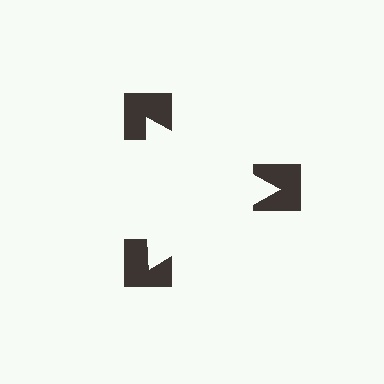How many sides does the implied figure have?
3 sides.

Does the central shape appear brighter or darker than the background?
It typically appears slightly brighter than the background, even though no actual brightness change is drawn.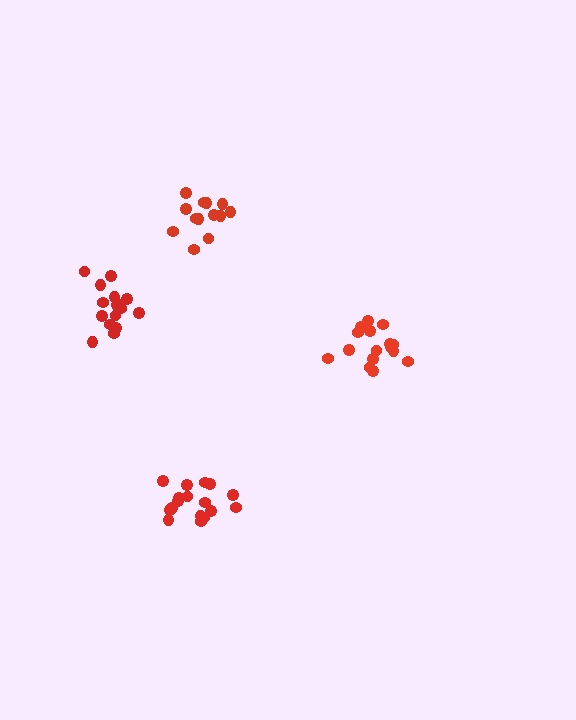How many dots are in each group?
Group 1: 17 dots, Group 2: 17 dots, Group 3: 13 dots, Group 4: 16 dots (63 total).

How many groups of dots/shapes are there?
There are 4 groups.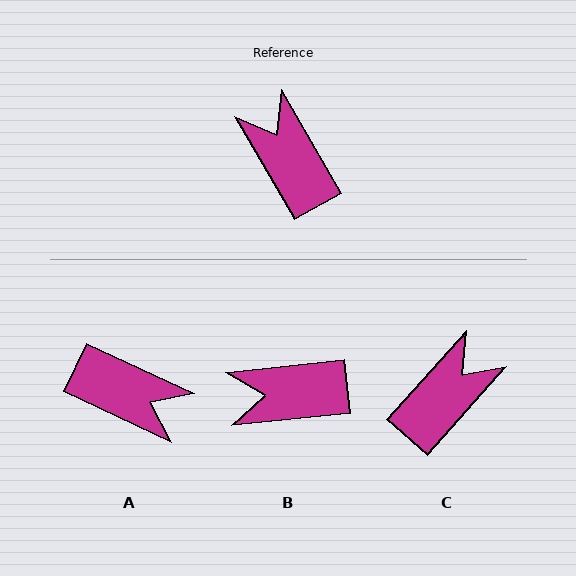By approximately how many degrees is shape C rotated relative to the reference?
Approximately 72 degrees clockwise.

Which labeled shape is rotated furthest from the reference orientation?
A, about 145 degrees away.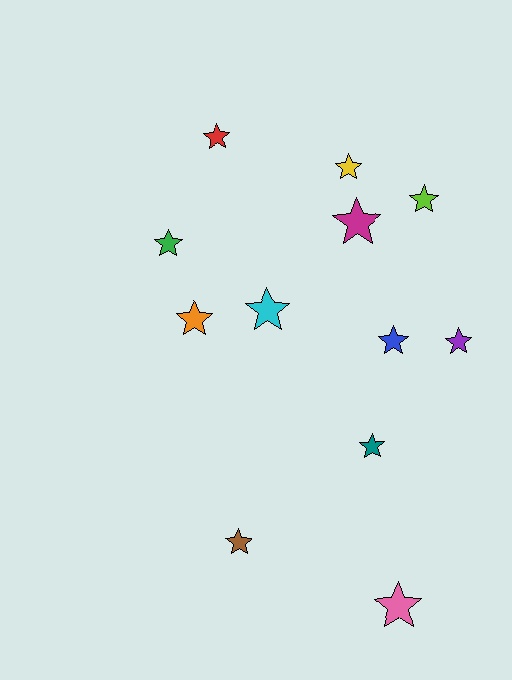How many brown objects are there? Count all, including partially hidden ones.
There is 1 brown object.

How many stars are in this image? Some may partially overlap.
There are 12 stars.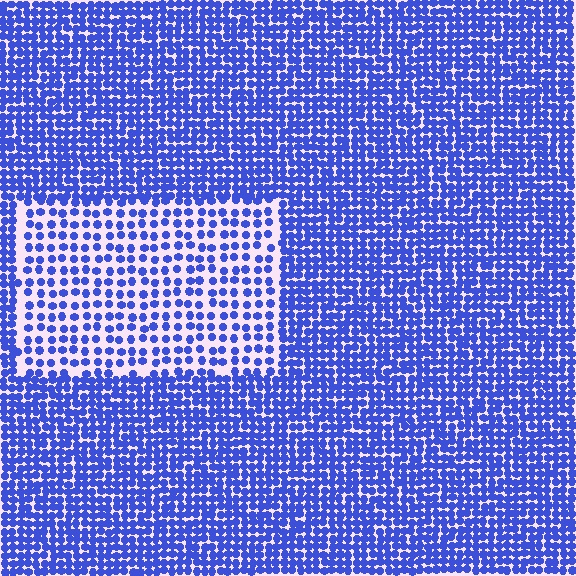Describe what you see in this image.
The image contains small blue elements arranged at two different densities. A rectangle-shaped region is visible where the elements are less densely packed than the surrounding area.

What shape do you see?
I see a rectangle.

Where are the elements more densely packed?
The elements are more densely packed outside the rectangle boundary.